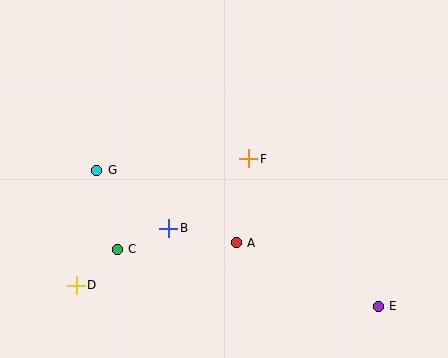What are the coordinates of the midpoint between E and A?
The midpoint between E and A is at (307, 275).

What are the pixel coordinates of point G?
Point G is at (97, 170).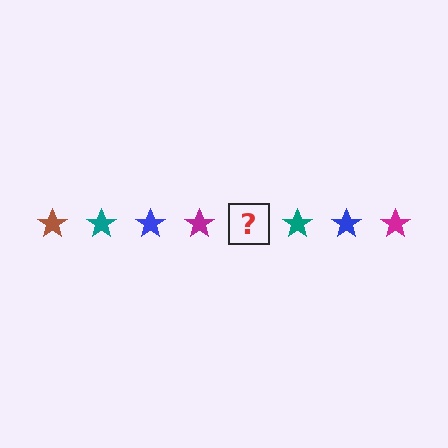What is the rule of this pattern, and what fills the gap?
The rule is that the pattern cycles through brown, teal, blue, magenta stars. The gap should be filled with a brown star.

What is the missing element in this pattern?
The missing element is a brown star.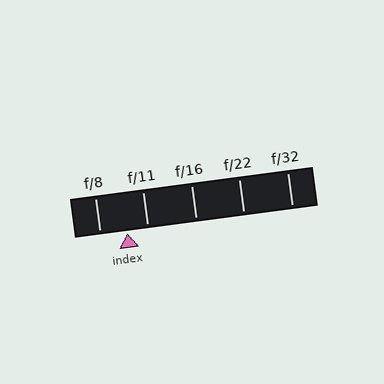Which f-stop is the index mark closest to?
The index mark is closest to f/11.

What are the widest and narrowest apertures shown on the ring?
The widest aperture shown is f/8 and the narrowest is f/32.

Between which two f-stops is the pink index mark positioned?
The index mark is between f/8 and f/11.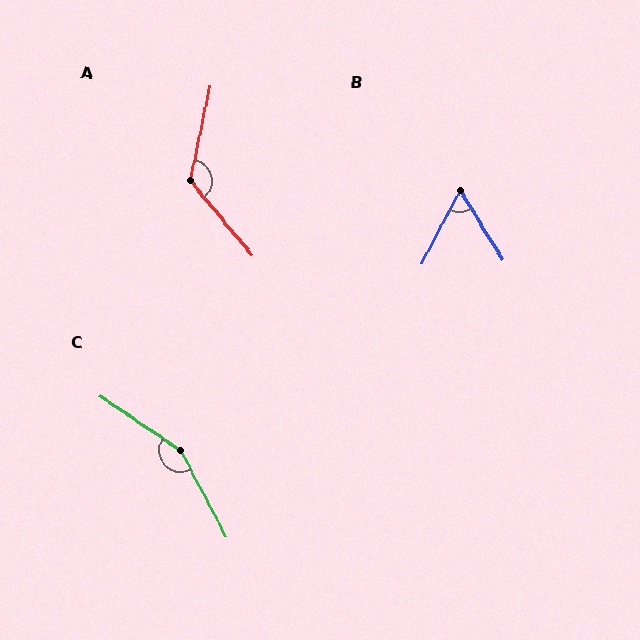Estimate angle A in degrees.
Approximately 128 degrees.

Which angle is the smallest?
B, at approximately 60 degrees.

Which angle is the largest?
C, at approximately 152 degrees.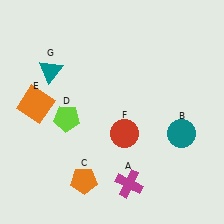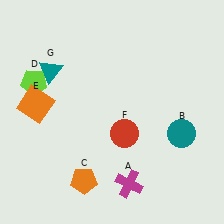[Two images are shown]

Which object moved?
The lime pentagon (D) moved up.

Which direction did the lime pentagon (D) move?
The lime pentagon (D) moved up.